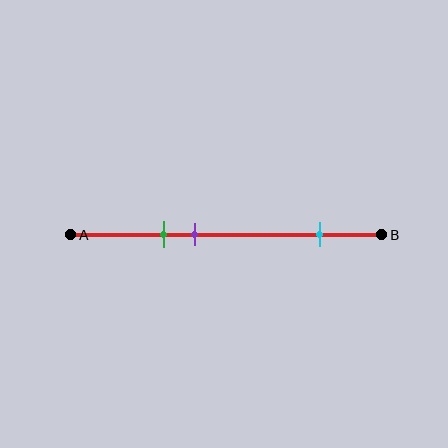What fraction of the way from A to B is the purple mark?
The purple mark is approximately 40% (0.4) of the way from A to B.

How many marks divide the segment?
There are 3 marks dividing the segment.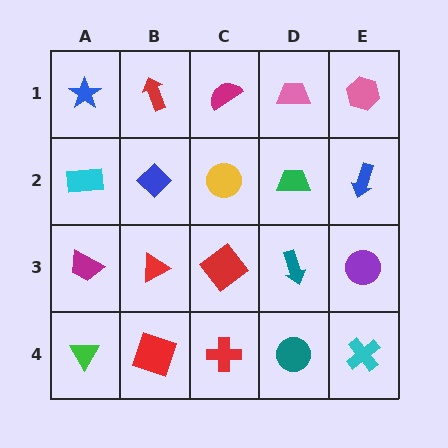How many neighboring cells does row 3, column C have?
4.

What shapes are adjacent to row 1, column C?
A yellow circle (row 2, column C), a red arrow (row 1, column B), a pink trapezoid (row 1, column D).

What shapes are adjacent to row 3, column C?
A yellow circle (row 2, column C), a red cross (row 4, column C), a red triangle (row 3, column B), a teal arrow (row 3, column D).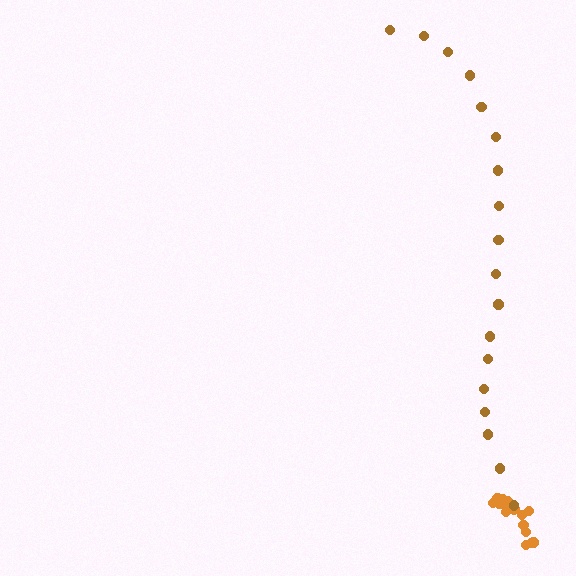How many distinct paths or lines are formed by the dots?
There are 2 distinct paths.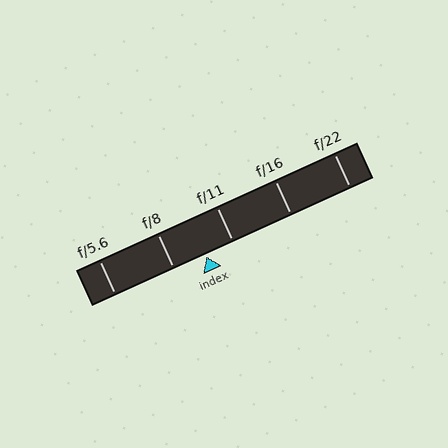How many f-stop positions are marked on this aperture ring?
There are 5 f-stop positions marked.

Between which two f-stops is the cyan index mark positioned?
The index mark is between f/8 and f/11.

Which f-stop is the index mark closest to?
The index mark is closest to f/11.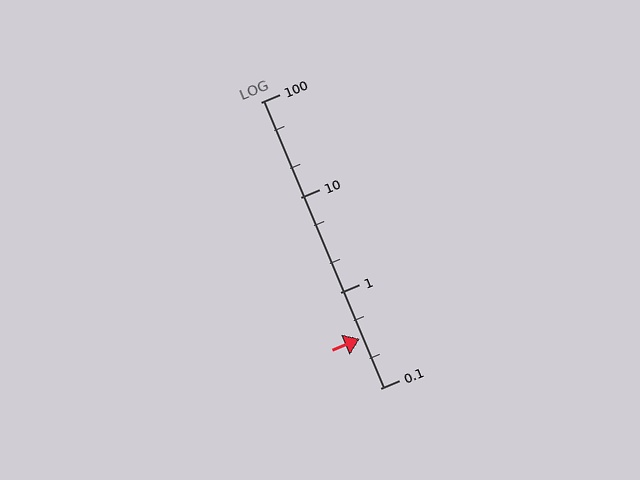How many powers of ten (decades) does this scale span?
The scale spans 3 decades, from 0.1 to 100.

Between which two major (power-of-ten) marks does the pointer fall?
The pointer is between 0.1 and 1.